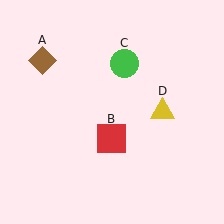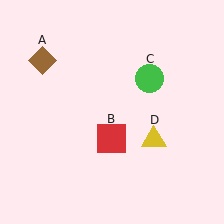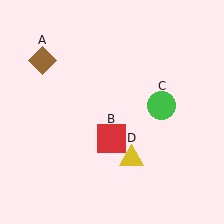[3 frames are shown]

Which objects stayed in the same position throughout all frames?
Brown diamond (object A) and red square (object B) remained stationary.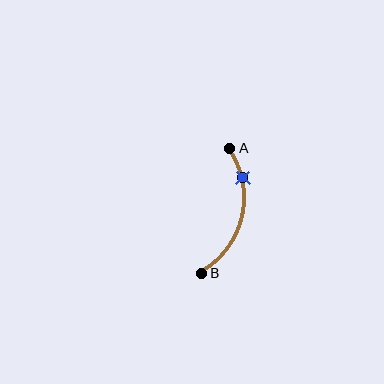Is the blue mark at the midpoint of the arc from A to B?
No. The blue mark lies on the arc but is closer to endpoint A. The arc midpoint would be at the point on the curve equidistant along the arc from both A and B.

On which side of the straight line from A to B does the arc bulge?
The arc bulges to the right of the straight line connecting A and B.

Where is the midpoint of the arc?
The arc midpoint is the point on the curve farthest from the straight line joining A and B. It sits to the right of that line.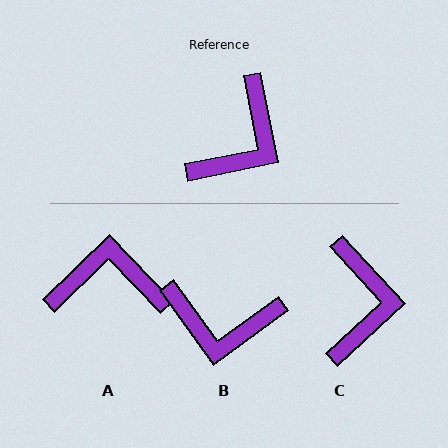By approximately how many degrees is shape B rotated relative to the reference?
Approximately 65 degrees clockwise.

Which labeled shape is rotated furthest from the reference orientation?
A, about 123 degrees away.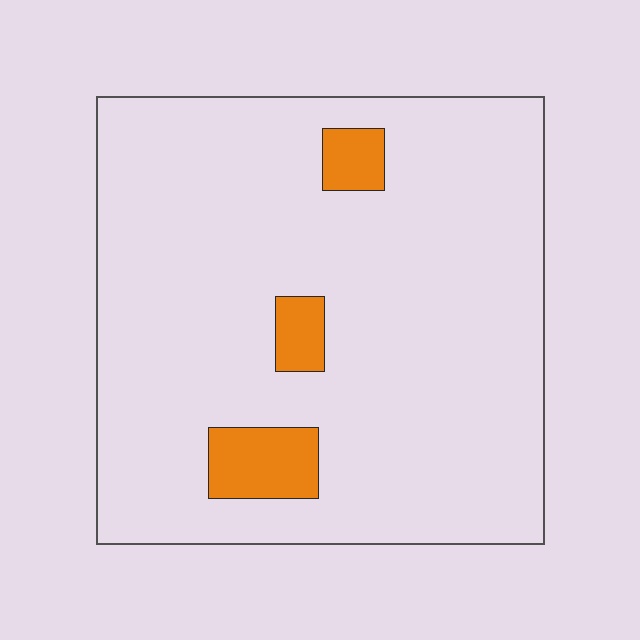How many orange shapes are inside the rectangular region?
3.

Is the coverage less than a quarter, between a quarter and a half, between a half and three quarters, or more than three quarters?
Less than a quarter.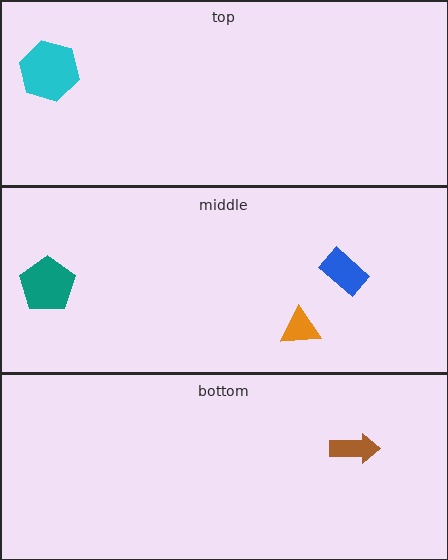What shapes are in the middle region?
The teal pentagon, the blue rectangle, the orange triangle.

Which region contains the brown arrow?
The bottom region.